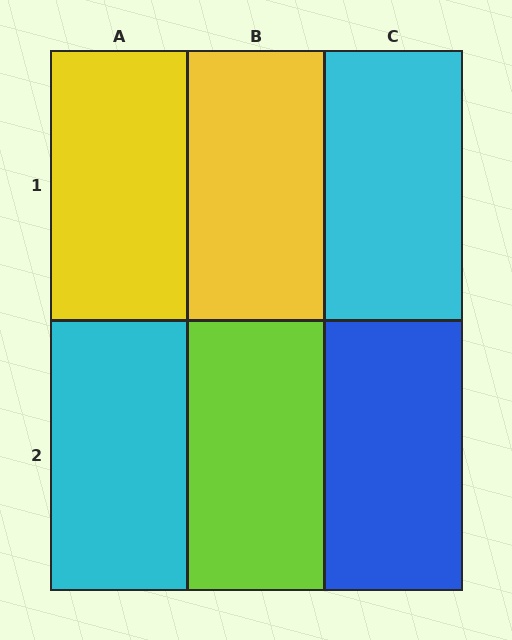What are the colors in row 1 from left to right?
Yellow, yellow, cyan.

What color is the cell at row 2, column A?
Cyan.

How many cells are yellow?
2 cells are yellow.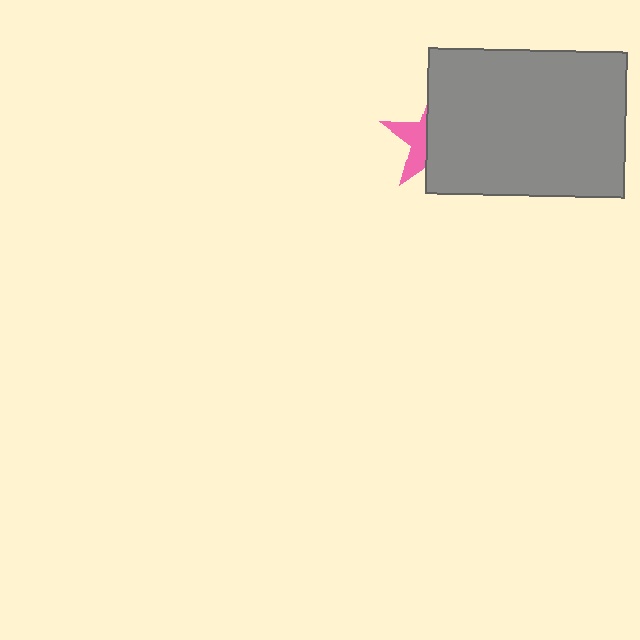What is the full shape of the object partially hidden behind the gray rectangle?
The partially hidden object is a pink star.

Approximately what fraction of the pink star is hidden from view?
Roughly 64% of the pink star is hidden behind the gray rectangle.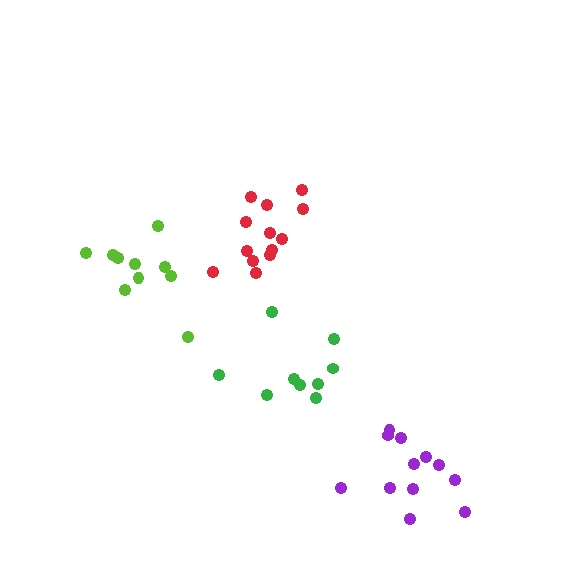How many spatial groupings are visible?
There are 4 spatial groupings.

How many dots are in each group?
Group 1: 12 dots, Group 2: 9 dots, Group 3: 13 dots, Group 4: 10 dots (44 total).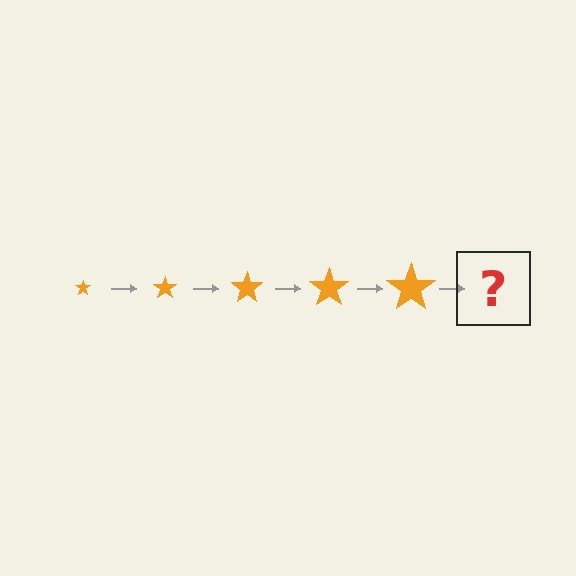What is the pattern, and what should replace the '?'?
The pattern is that the star gets progressively larger each step. The '?' should be an orange star, larger than the previous one.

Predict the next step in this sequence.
The next step is an orange star, larger than the previous one.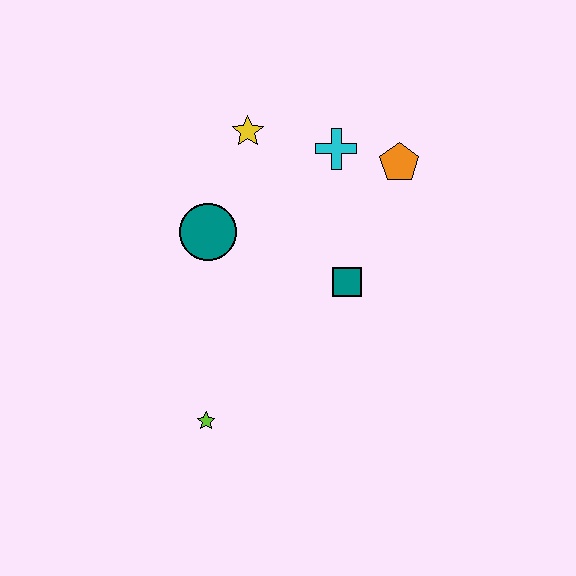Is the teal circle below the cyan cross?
Yes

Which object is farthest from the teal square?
The lime star is farthest from the teal square.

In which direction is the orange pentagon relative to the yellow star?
The orange pentagon is to the right of the yellow star.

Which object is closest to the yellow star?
The cyan cross is closest to the yellow star.